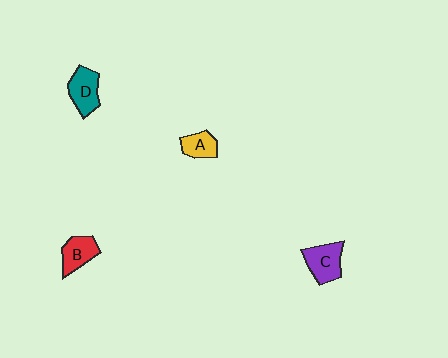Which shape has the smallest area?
Shape A (yellow).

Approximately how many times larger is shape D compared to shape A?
Approximately 1.5 times.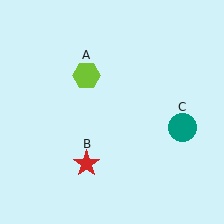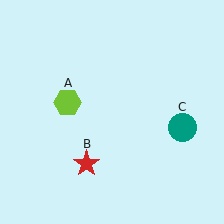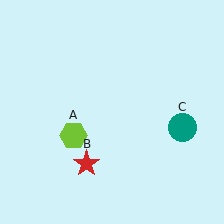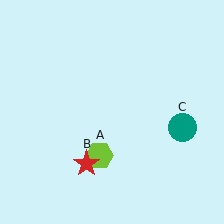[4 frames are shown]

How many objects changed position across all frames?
1 object changed position: lime hexagon (object A).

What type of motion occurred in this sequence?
The lime hexagon (object A) rotated counterclockwise around the center of the scene.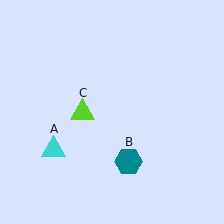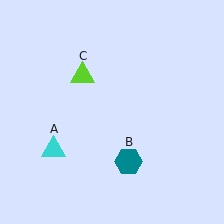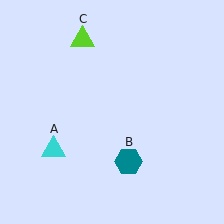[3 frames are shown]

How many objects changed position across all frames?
1 object changed position: lime triangle (object C).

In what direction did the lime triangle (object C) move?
The lime triangle (object C) moved up.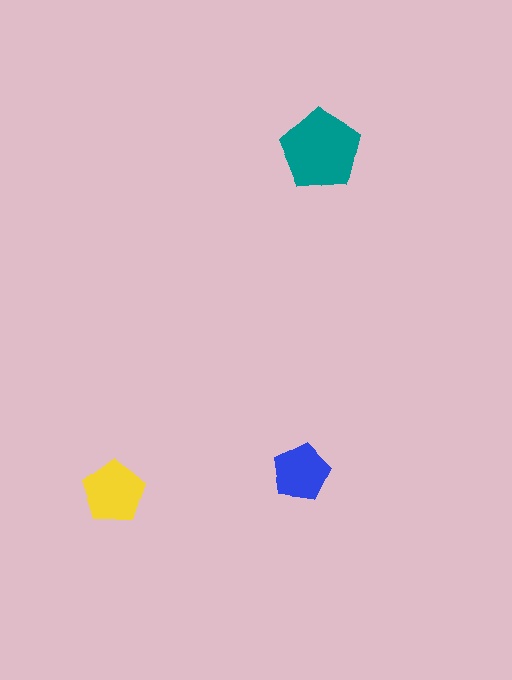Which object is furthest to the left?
The yellow pentagon is leftmost.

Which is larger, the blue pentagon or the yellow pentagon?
The yellow one.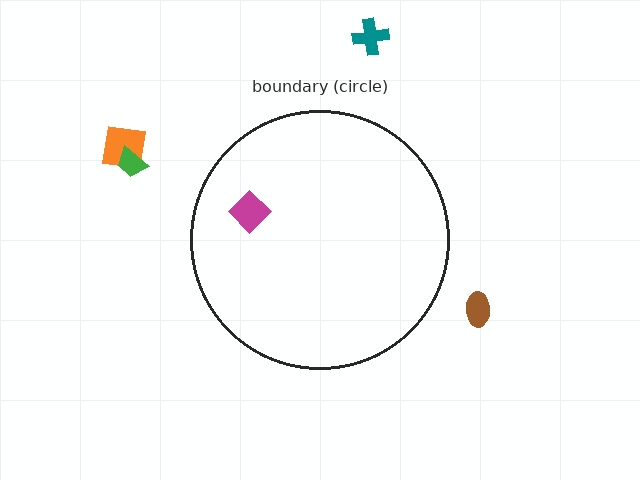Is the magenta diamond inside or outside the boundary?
Inside.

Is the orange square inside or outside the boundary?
Outside.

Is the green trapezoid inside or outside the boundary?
Outside.